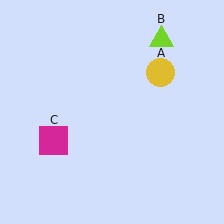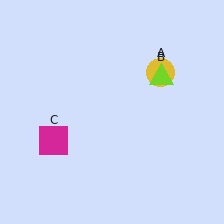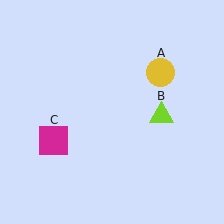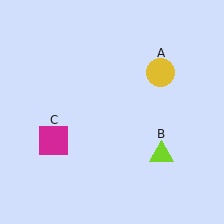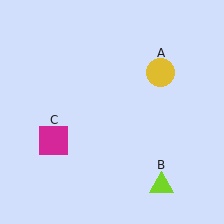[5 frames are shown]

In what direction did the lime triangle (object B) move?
The lime triangle (object B) moved down.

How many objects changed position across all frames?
1 object changed position: lime triangle (object B).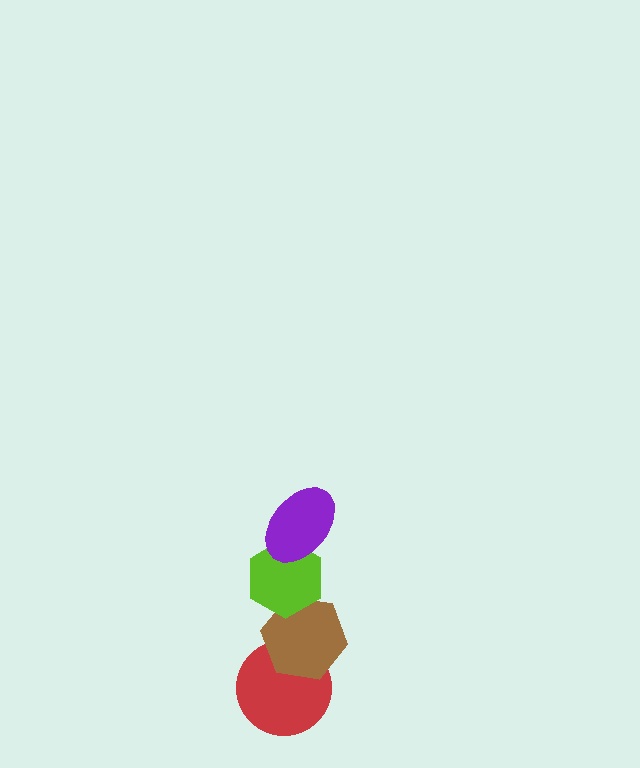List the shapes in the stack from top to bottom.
From top to bottom: the purple ellipse, the lime hexagon, the brown hexagon, the red circle.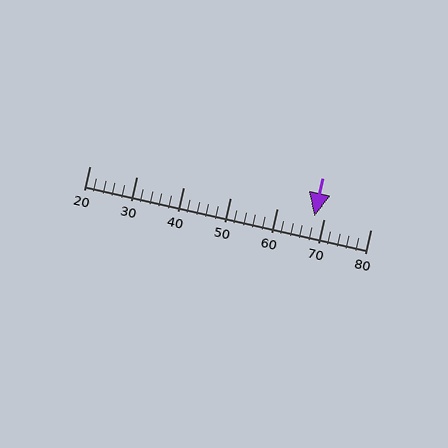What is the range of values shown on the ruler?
The ruler shows values from 20 to 80.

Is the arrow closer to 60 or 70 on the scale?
The arrow is closer to 70.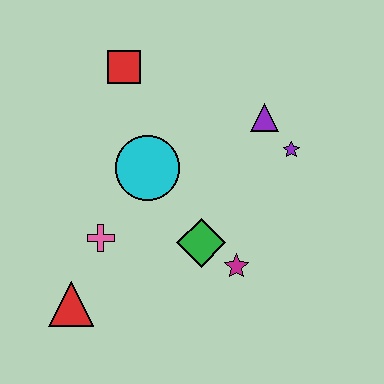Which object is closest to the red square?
The cyan circle is closest to the red square.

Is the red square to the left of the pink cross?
No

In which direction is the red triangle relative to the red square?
The red triangle is below the red square.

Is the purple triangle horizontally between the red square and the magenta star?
No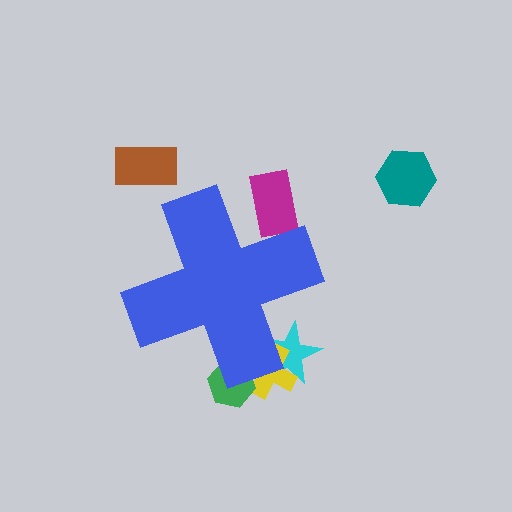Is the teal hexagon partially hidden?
No, the teal hexagon is fully visible.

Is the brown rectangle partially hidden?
No, the brown rectangle is fully visible.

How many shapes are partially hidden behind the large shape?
4 shapes are partially hidden.